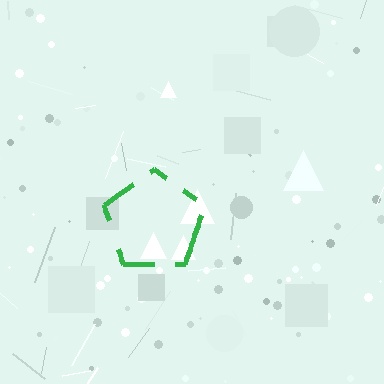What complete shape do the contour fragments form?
The contour fragments form a pentagon.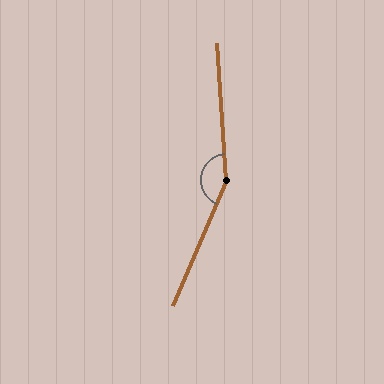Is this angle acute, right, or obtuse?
It is obtuse.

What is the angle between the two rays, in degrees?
Approximately 153 degrees.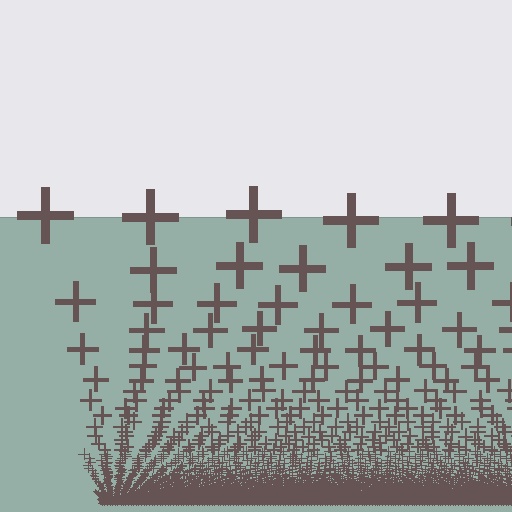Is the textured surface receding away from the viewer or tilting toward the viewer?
The surface appears to tilt toward the viewer. Texture elements get larger and sparser toward the top.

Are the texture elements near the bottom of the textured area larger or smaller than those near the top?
Smaller. The gradient is inverted — elements near the bottom are smaller and denser.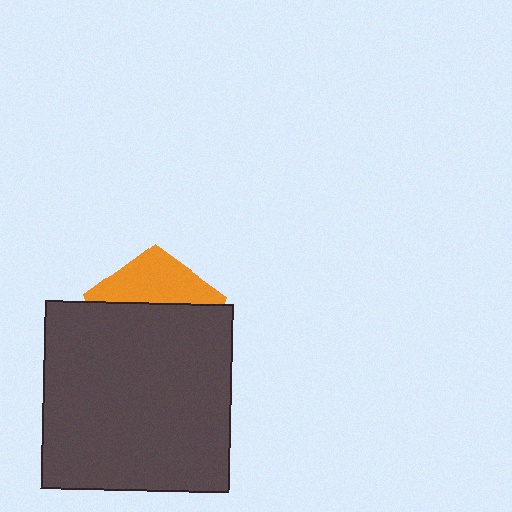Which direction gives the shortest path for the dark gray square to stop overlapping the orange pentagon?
Moving down gives the shortest separation.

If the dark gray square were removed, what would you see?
You would see the complete orange pentagon.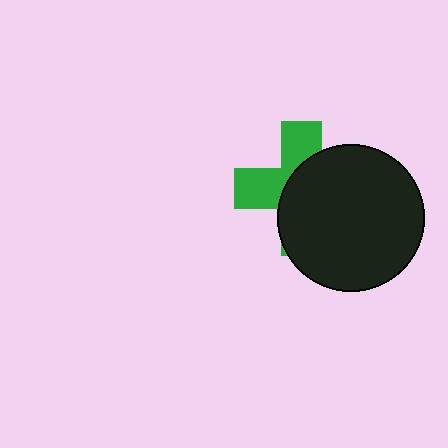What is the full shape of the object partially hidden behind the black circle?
The partially hidden object is a green cross.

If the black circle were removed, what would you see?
You would see the complete green cross.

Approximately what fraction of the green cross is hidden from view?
Roughly 60% of the green cross is hidden behind the black circle.